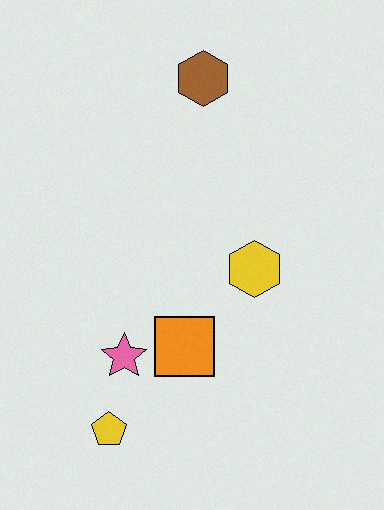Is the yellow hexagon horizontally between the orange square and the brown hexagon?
No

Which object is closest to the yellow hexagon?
The orange square is closest to the yellow hexagon.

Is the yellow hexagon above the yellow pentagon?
Yes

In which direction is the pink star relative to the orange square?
The pink star is to the left of the orange square.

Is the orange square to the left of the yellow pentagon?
No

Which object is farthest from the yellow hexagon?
The yellow pentagon is farthest from the yellow hexagon.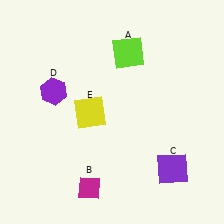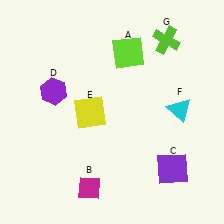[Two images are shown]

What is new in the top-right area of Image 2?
A cyan triangle (F) was added in the top-right area of Image 2.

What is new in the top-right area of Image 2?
A lime cross (G) was added in the top-right area of Image 2.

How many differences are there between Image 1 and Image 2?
There are 2 differences between the two images.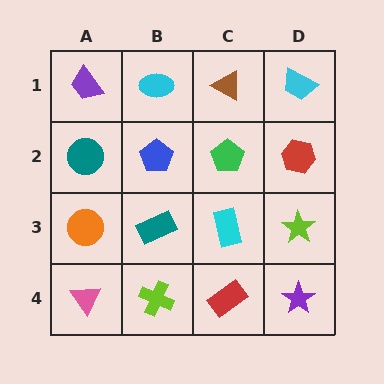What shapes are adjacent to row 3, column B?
A blue pentagon (row 2, column B), a lime cross (row 4, column B), an orange circle (row 3, column A), a cyan rectangle (row 3, column C).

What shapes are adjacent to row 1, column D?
A red hexagon (row 2, column D), a brown triangle (row 1, column C).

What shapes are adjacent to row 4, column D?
A lime star (row 3, column D), a red rectangle (row 4, column C).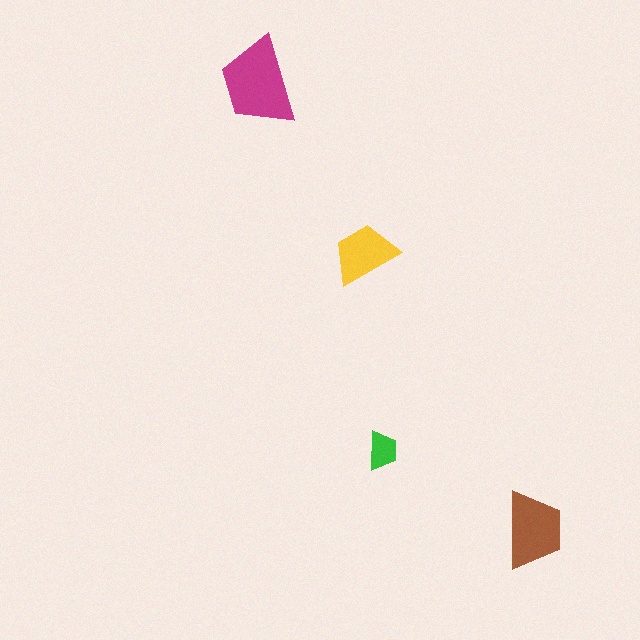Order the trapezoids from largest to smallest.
the magenta one, the brown one, the yellow one, the green one.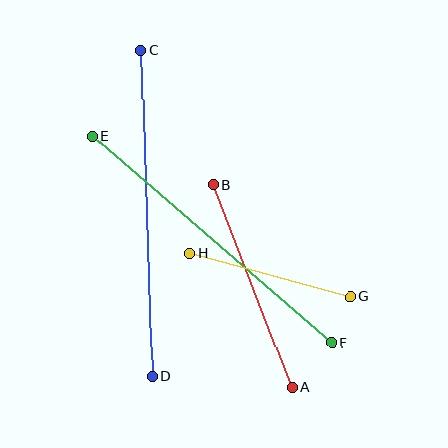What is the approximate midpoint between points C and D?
The midpoint is at approximately (146, 214) pixels.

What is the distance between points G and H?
The distance is approximately 167 pixels.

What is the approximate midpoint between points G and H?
The midpoint is at approximately (270, 275) pixels.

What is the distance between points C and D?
The distance is approximately 326 pixels.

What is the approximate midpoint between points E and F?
The midpoint is at approximately (212, 239) pixels.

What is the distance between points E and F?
The distance is approximately 316 pixels.